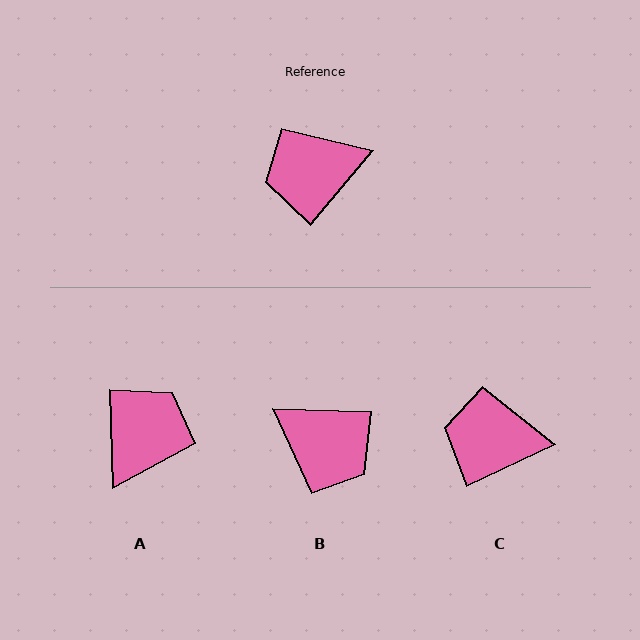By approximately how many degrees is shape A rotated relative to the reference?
Approximately 138 degrees clockwise.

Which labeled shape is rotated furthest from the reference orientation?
A, about 138 degrees away.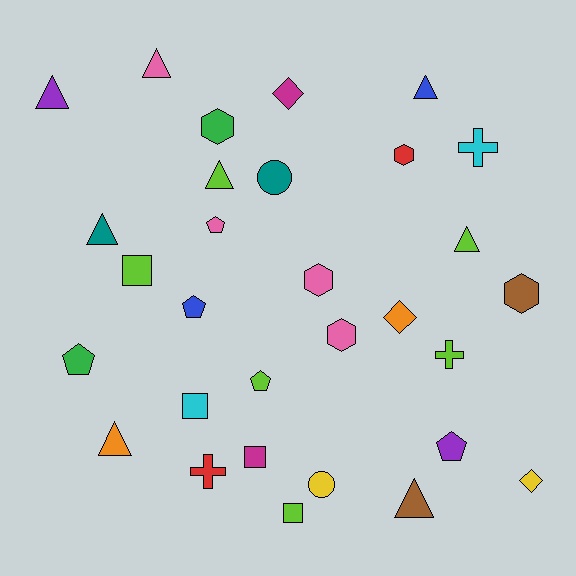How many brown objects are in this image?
There are 2 brown objects.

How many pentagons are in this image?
There are 5 pentagons.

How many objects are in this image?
There are 30 objects.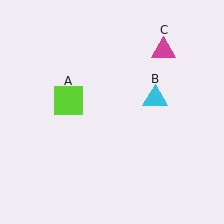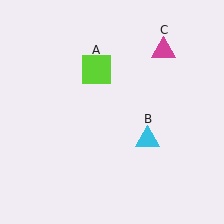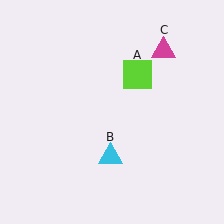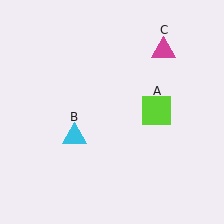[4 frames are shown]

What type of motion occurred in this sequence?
The lime square (object A), cyan triangle (object B) rotated clockwise around the center of the scene.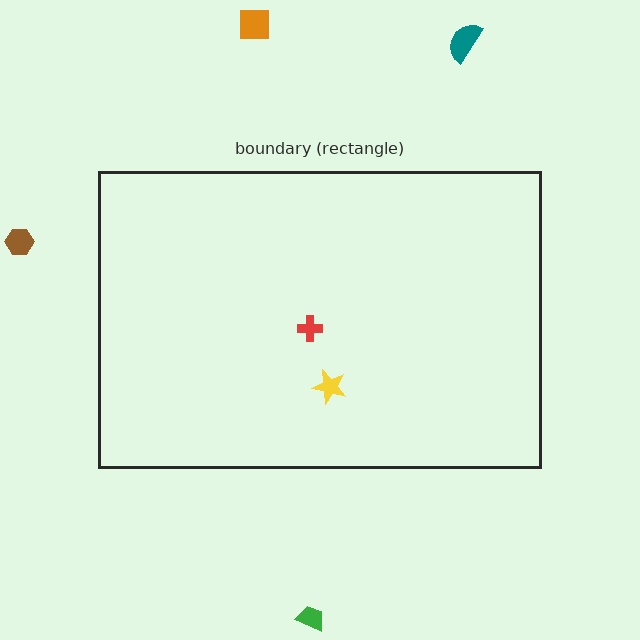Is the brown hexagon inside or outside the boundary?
Outside.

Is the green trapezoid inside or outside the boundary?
Outside.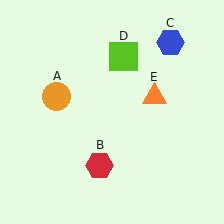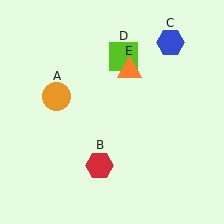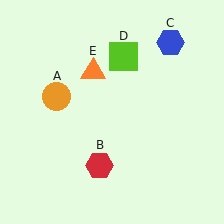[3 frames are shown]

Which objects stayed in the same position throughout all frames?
Orange circle (object A) and red hexagon (object B) and blue hexagon (object C) and lime square (object D) remained stationary.